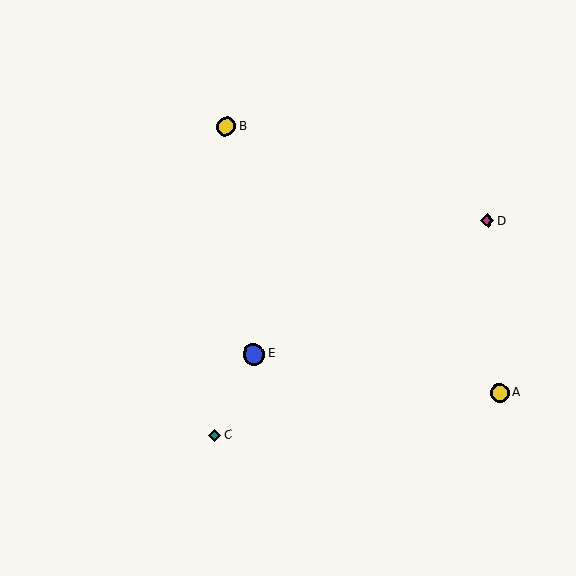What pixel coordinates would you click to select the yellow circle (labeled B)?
Click at (226, 127) to select the yellow circle B.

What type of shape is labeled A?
Shape A is a yellow circle.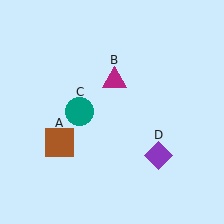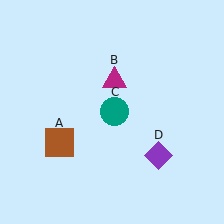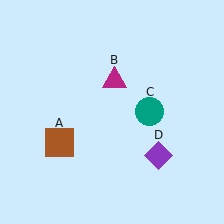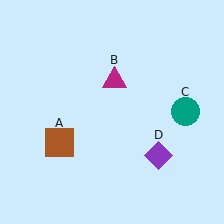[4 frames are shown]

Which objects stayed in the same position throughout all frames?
Brown square (object A) and magenta triangle (object B) and purple diamond (object D) remained stationary.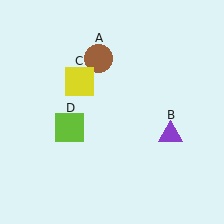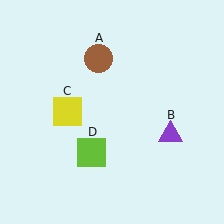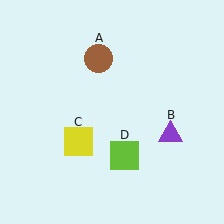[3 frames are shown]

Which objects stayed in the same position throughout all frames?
Brown circle (object A) and purple triangle (object B) remained stationary.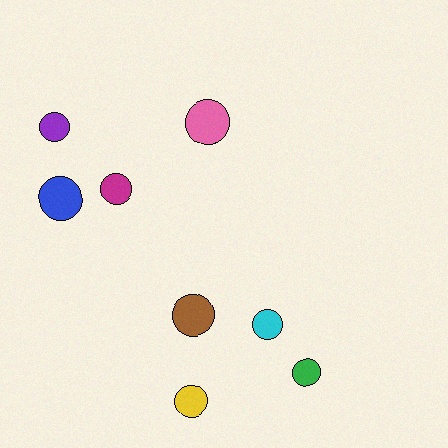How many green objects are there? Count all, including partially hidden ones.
There is 1 green object.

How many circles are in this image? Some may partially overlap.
There are 8 circles.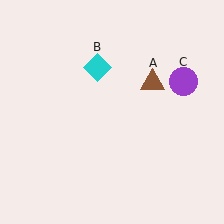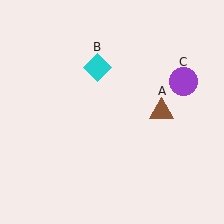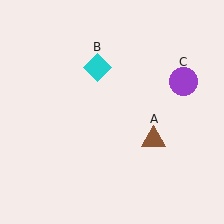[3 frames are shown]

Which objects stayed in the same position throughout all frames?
Cyan diamond (object B) and purple circle (object C) remained stationary.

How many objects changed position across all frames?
1 object changed position: brown triangle (object A).